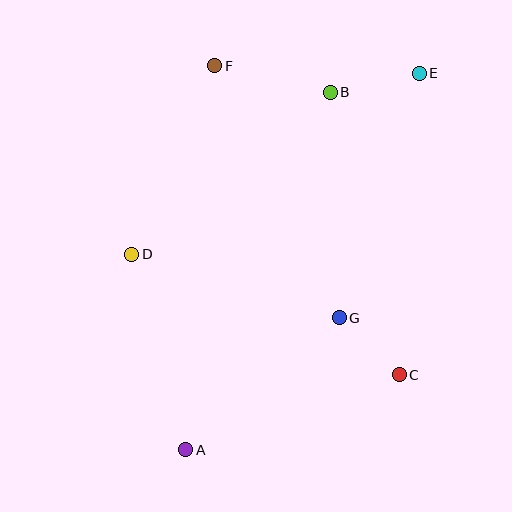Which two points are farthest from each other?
Points A and E are farthest from each other.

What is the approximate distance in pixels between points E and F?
The distance between E and F is approximately 204 pixels.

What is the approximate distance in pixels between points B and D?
The distance between B and D is approximately 256 pixels.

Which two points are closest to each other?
Points C and G are closest to each other.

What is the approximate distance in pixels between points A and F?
The distance between A and F is approximately 385 pixels.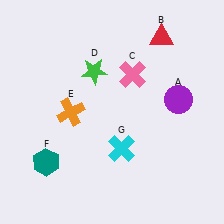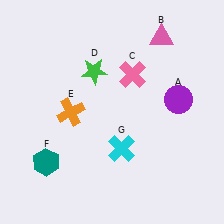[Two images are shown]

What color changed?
The triangle (B) changed from red in Image 1 to pink in Image 2.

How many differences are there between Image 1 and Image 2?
There is 1 difference between the two images.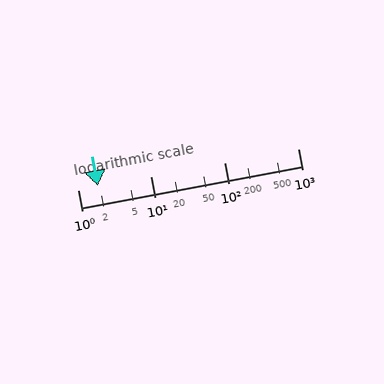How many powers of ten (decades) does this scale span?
The scale spans 3 decades, from 1 to 1000.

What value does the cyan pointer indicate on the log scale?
The pointer indicates approximately 1.9.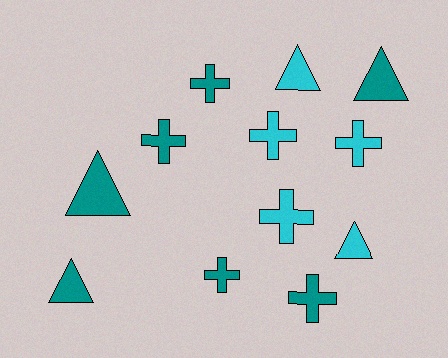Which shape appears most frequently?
Cross, with 7 objects.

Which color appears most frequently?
Teal, with 7 objects.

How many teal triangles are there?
There are 3 teal triangles.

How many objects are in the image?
There are 12 objects.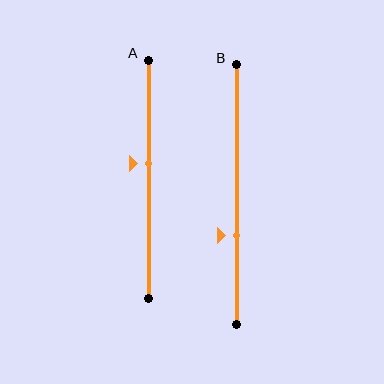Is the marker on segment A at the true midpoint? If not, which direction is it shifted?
No, the marker on segment A is shifted upward by about 6% of the segment length.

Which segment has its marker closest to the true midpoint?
Segment A has its marker closest to the true midpoint.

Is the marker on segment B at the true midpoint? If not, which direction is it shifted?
No, the marker on segment B is shifted downward by about 16% of the segment length.